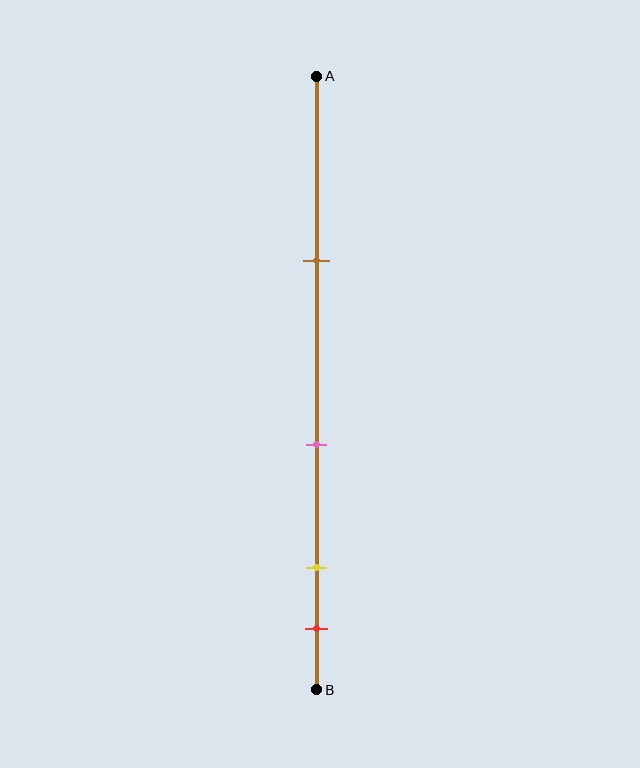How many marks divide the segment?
There are 4 marks dividing the segment.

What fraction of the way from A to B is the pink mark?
The pink mark is approximately 60% (0.6) of the way from A to B.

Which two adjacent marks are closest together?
The yellow and red marks are the closest adjacent pair.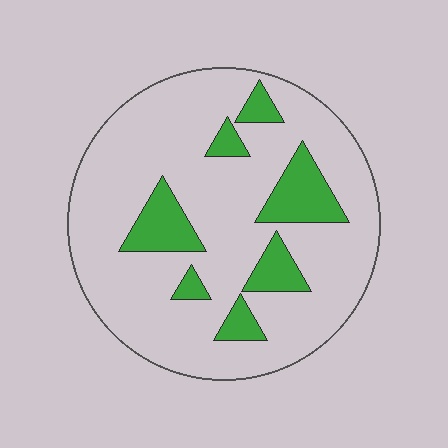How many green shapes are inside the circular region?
7.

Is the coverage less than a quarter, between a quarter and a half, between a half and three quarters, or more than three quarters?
Less than a quarter.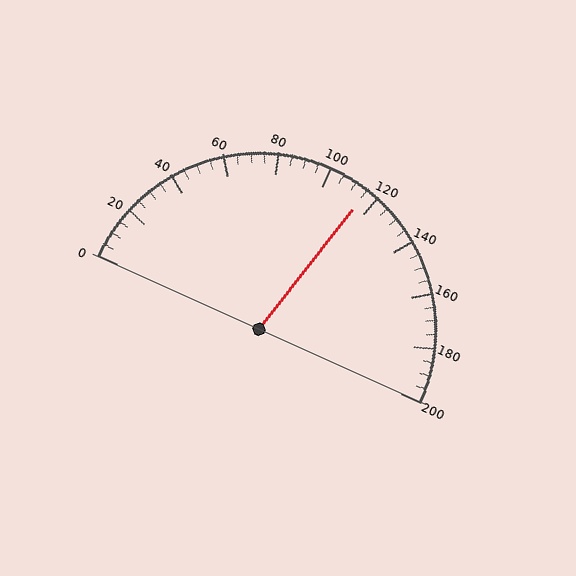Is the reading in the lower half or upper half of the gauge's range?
The reading is in the upper half of the range (0 to 200).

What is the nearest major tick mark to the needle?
The nearest major tick mark is 120.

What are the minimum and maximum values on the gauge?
The gauge ranges from 0 to 200.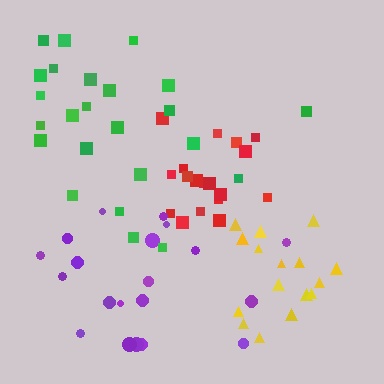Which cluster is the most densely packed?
Red.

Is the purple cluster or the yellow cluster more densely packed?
Yellow.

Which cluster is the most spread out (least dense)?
Purple.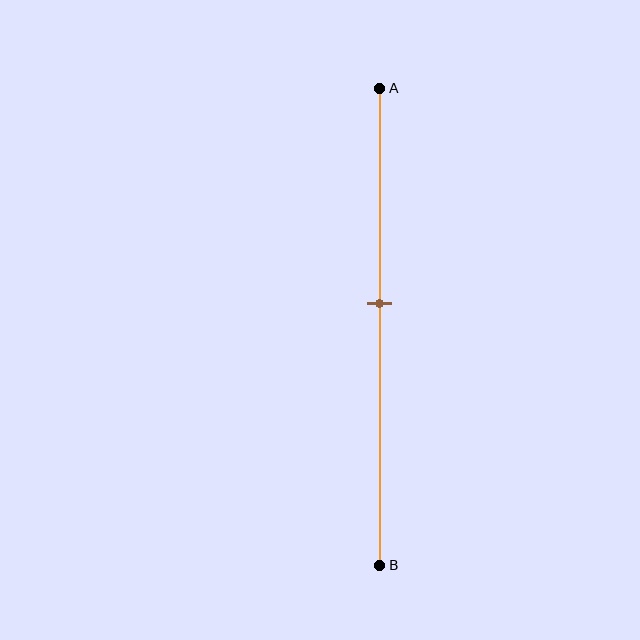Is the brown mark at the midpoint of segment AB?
No, the mark is at about 45% from A, not at the 50% midpoint.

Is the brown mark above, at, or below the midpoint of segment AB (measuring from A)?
The brown mark is above the midpoint of segment AB.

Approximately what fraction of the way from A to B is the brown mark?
The brown mark is approximately 45% of the way from A to B.